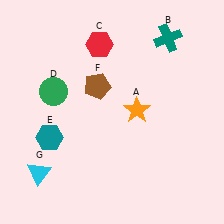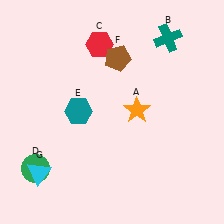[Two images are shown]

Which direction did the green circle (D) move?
The green circle (D) moved down.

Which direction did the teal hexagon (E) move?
The teal hexagon (E) moved right.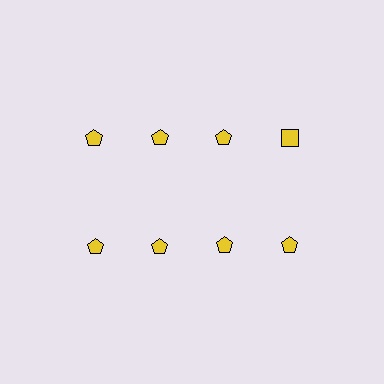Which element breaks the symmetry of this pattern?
The yellow square in the top row, second from right column breaks the symmetry. All other shapes are yellow pentagons.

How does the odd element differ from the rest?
It has a different shape: square instead of pentagon.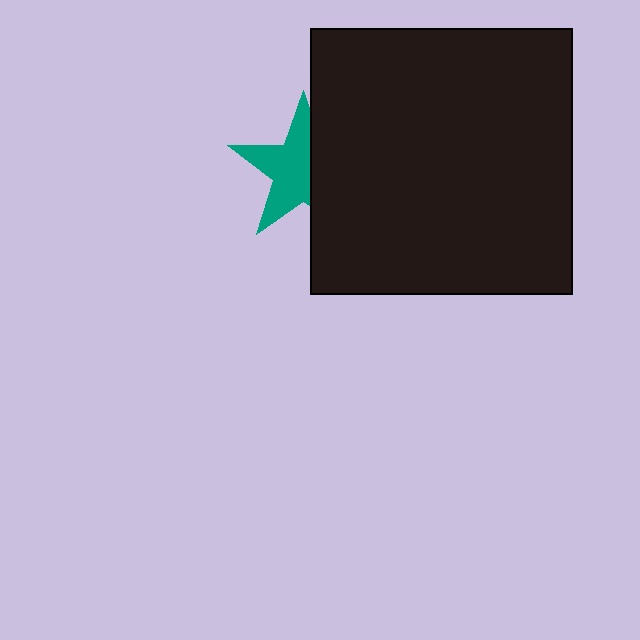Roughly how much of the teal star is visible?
About half of it is visible (roughly 59%).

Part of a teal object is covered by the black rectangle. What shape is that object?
It is a star.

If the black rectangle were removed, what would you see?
You would see the complete teal star.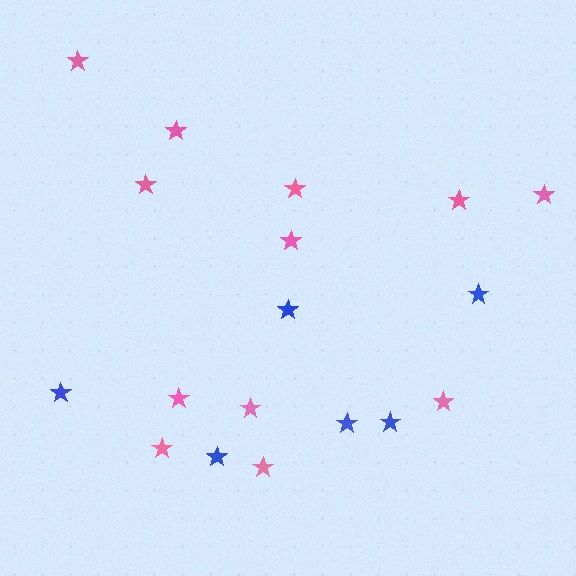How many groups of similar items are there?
There are 2 groups: one group of blue stars (6) and one group of pink stars (12).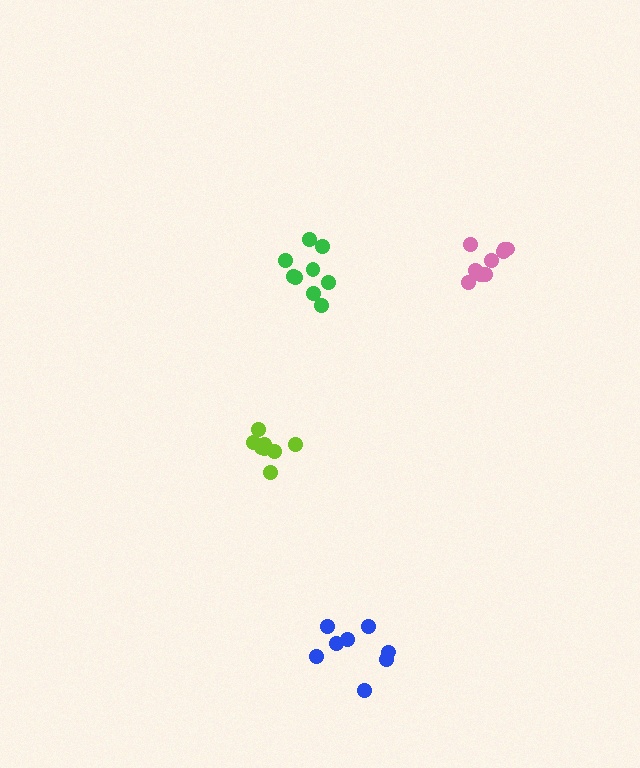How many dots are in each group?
Group 1: 8 dots, Group 2: 9 dots, Group 3: 9 dots, Group 4: 8 dots (34 total).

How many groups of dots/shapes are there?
There are 4 groups.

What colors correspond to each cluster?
The clusters are colored: lime, green, pink, blue.